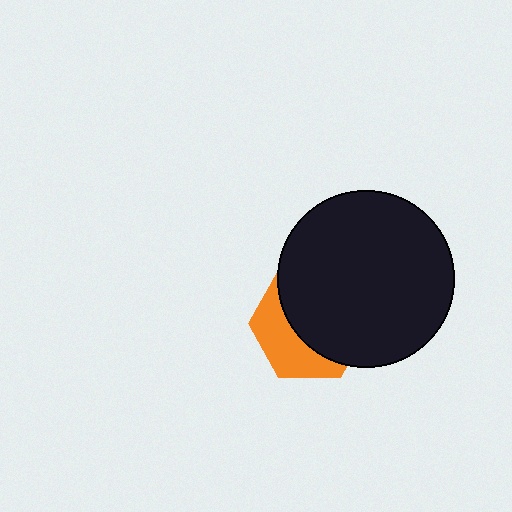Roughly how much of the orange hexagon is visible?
A small part of it is visible (roughly 38%).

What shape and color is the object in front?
The object in front is a black circle.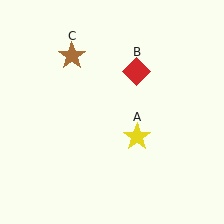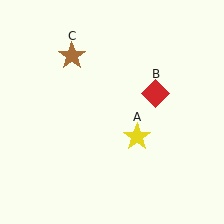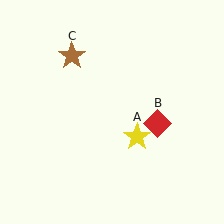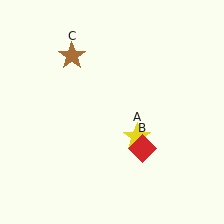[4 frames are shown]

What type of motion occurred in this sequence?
The red diamond (object B) rotated clockwise around the center of the scene.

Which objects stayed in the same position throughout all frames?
Yellow star (object A) and brown star (object C) remained stationary.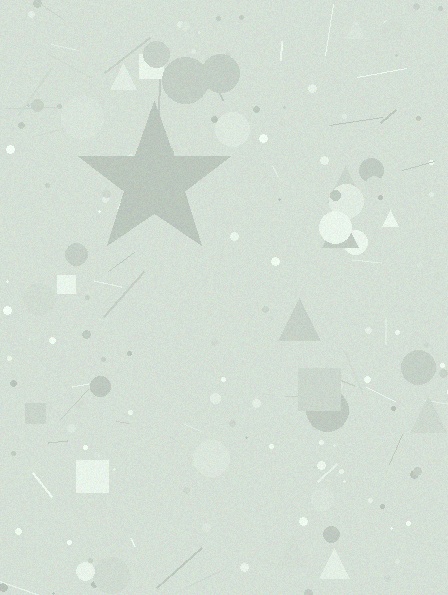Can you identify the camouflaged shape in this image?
The camouflaged shape is a star.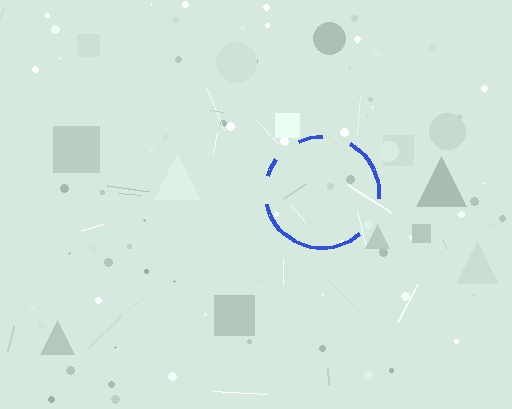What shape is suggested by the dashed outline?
The dashed outline suggests a circle.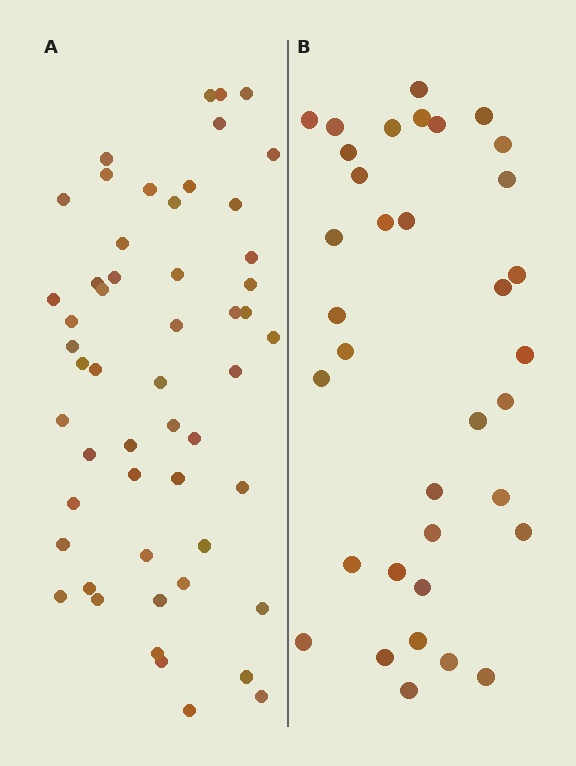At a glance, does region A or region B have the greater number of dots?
Region A (the left region) has more dots.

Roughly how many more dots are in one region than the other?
Region A has approximately 20 more dots than region B.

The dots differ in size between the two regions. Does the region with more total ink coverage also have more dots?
No. Region B has more total ink coverage because its dots are larger, but region A actually contains more individual dots. Total area can be misleading — the number of items is what matters here.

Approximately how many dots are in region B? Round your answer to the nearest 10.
About 40 dots. (The exact count is 35, which rounds to 40.)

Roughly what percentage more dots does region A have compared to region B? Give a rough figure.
About 50% more.